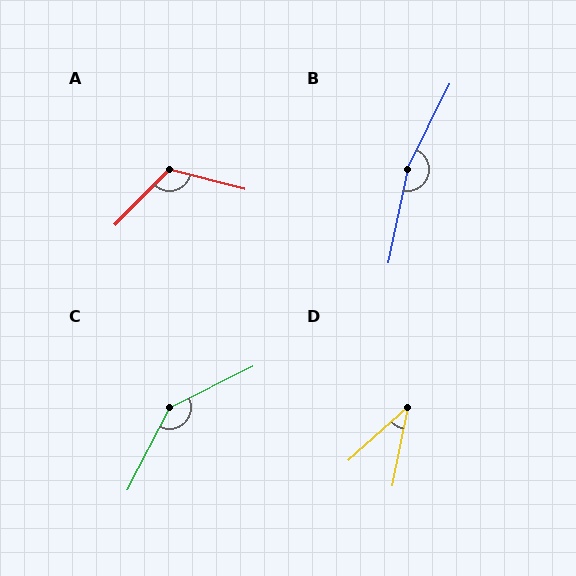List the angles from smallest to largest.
D (37°), A (120°), C (144°), B (165°).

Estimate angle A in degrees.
Approximately 120 degrees.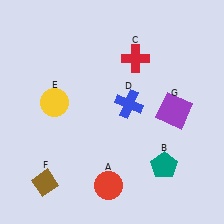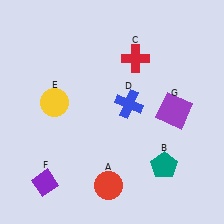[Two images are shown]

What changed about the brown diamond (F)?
In Image 1, F is brown. In Image 2, it changed to purple.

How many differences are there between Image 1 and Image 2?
There is 1 difference between the two images.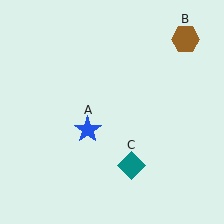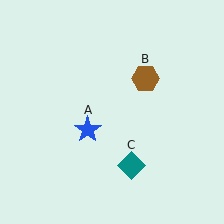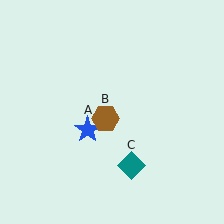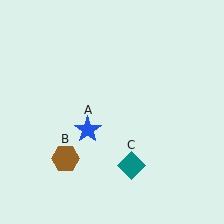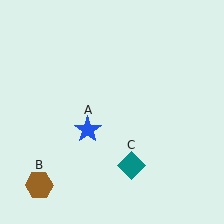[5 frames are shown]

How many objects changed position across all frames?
1 object changed position: brown hexagon (object B).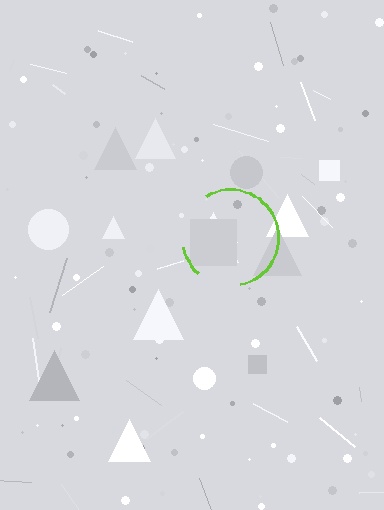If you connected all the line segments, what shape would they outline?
They would outline a circle.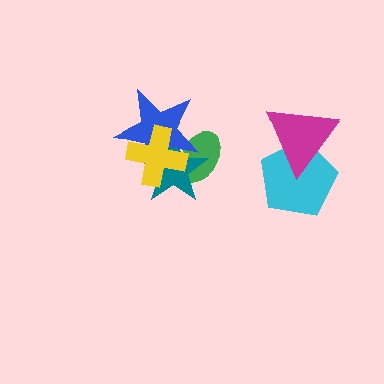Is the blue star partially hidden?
Yes, it is partially covered by another shape.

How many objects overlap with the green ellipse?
3 objects overlap with the green ellipse.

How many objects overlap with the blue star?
3 objects overlap with the blue star.